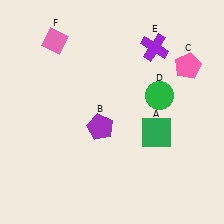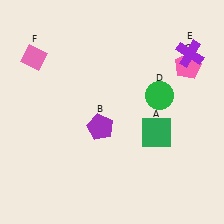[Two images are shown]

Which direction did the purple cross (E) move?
The purple cross (E) moved right.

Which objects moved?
The objects that moved are: the purple cross (E), the pink diamond (F).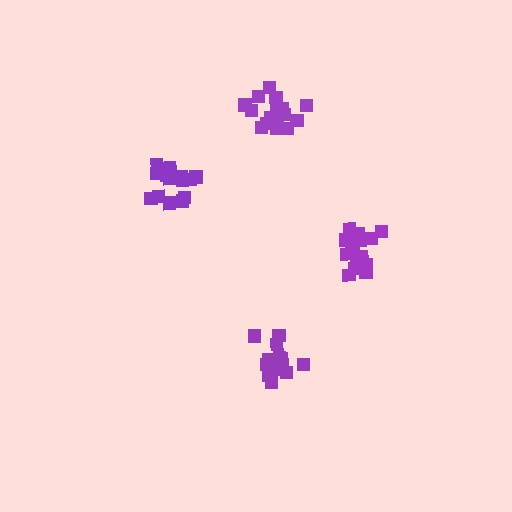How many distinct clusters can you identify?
There are 4 distinct clusters.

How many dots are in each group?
Group 1: 19 dots, Group 2: 15 dots, Group 3: 17 dots, Group 4: 18 dots (69 total).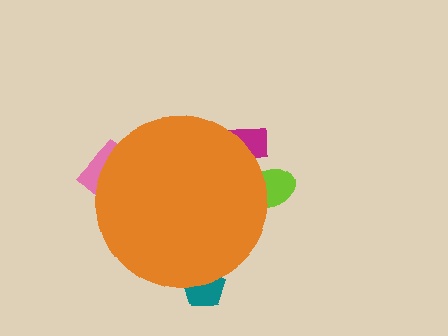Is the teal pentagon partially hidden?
Yes, the teal pentagon is partially hidden behind the orange circle.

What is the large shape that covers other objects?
An orange circle.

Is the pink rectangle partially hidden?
Yes, the pink rectangle is partially hidden behind the orange circle.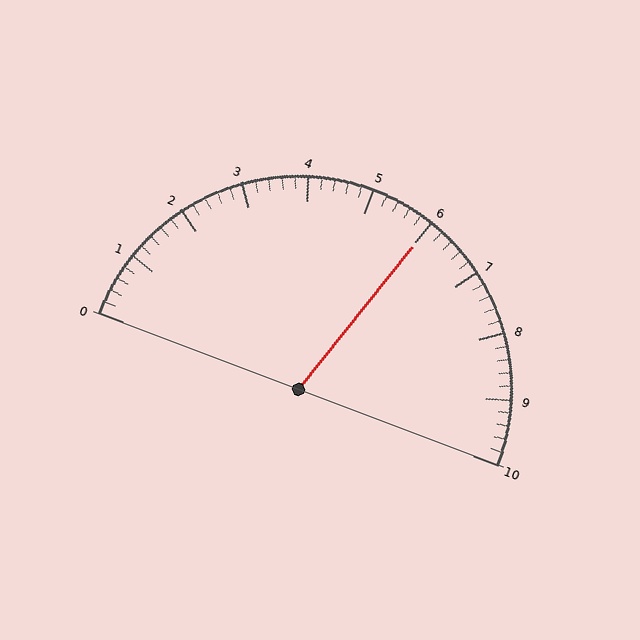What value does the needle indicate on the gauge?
The needle indicates approximately 6.0.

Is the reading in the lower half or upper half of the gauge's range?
The reading is in the upper half of the range (0 to 10).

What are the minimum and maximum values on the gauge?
The gauge ranges from 0 to 10.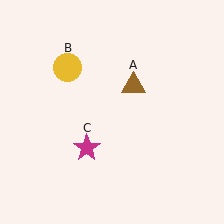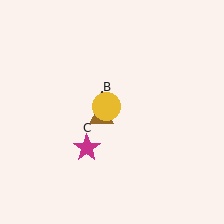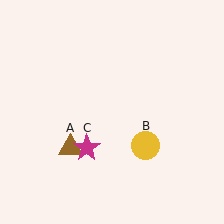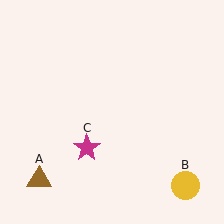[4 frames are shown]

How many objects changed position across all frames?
2 objects changed position: brown triangle (object A), yellow circle (object B).